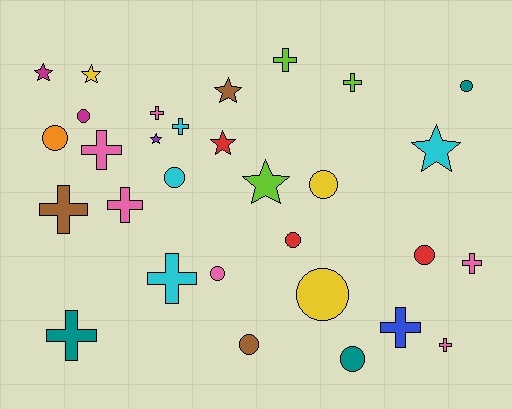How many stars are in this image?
There are 7 stars.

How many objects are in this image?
There are 30 objects.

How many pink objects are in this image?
There are 6 pink objects.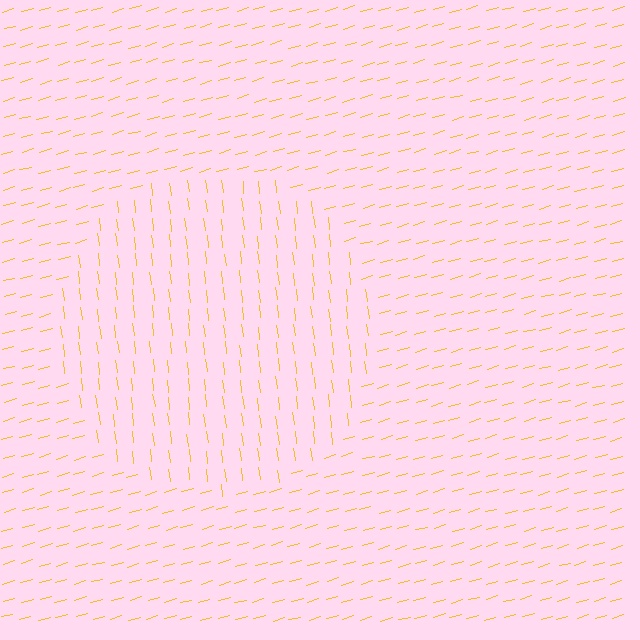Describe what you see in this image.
The image is filled with small yellow line segments. A circle region in the image has lines oriented differently from the surrounding lines, creating a visible texture boundary.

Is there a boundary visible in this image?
Yes, there is a texture boundary formed by a change in line orientation.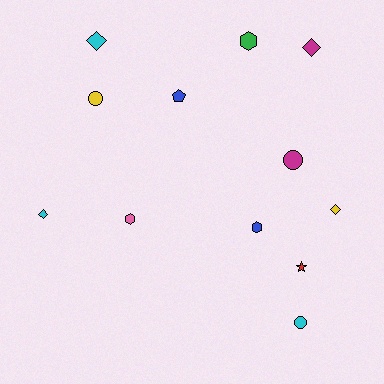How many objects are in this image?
There are 12 objects.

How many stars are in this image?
There is 1 star.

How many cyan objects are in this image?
There are 3 cyan objects.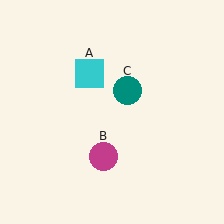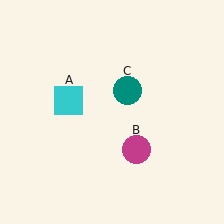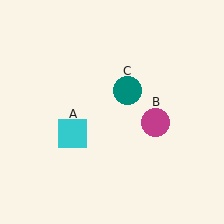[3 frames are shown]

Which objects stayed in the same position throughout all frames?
Teal circle (object C) remained stationary.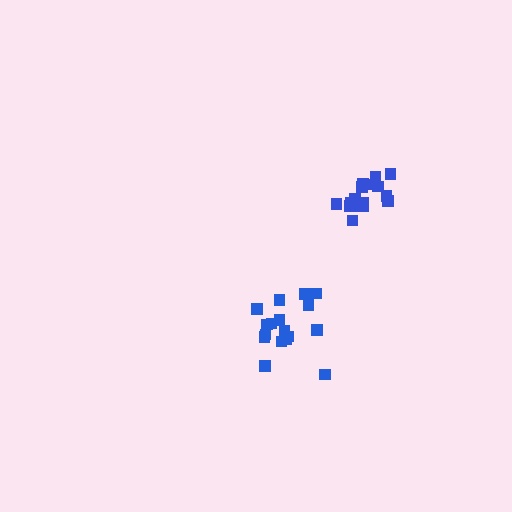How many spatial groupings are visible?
There are 2 spatial groupings.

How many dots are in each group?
Group 1: 18 dots, Group 2: 17 dots (35 total).